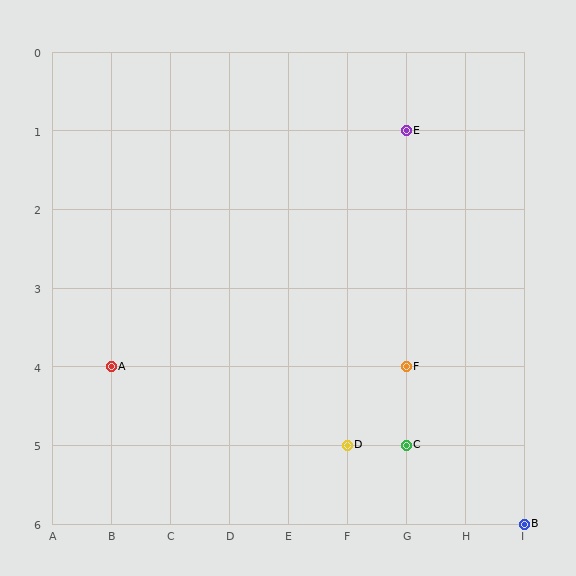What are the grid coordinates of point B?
Point B is at grid coordinates (I, 6).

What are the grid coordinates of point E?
Point E is at grid coordinates (G, 1).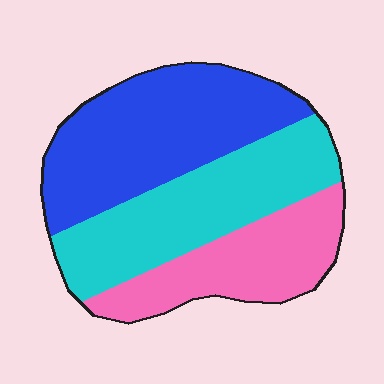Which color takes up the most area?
Blue, at roughly 40%.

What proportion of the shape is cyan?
Cyan covers about 35% of the shape.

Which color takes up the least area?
Pink, at roughly 25%.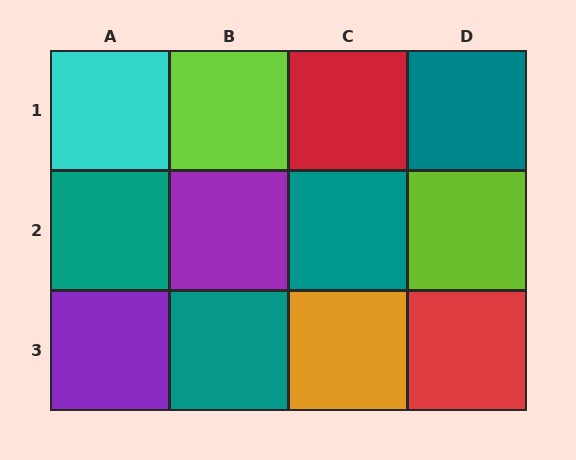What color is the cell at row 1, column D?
Teal.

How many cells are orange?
1 cell is orange.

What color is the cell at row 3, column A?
Purple.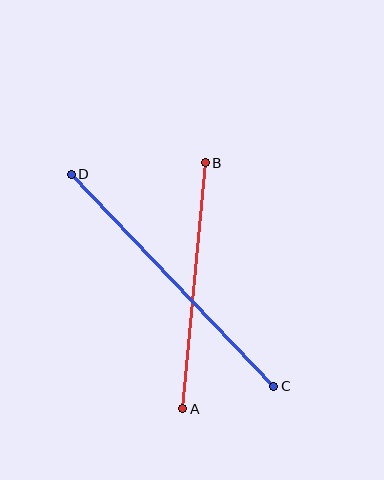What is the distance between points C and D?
The distance is approximately 293 pixels.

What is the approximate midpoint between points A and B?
The midpoint is at approximately (194, 286) pixels.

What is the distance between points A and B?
The distance is approximately 247 pixels.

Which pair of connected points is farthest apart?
Points C and D are farthest apart.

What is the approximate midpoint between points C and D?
The midpoint is at approximately (172, 280) pixels.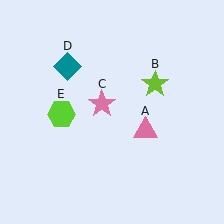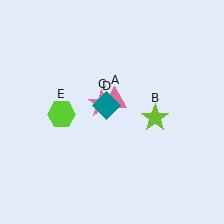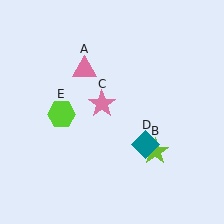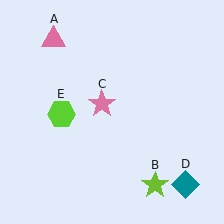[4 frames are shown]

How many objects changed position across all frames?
3 objects changed position: pink triangle (object A), lime star (object B), teal diamond (object D).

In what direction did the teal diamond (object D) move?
The teal diamond (object D) moved down and to the right.